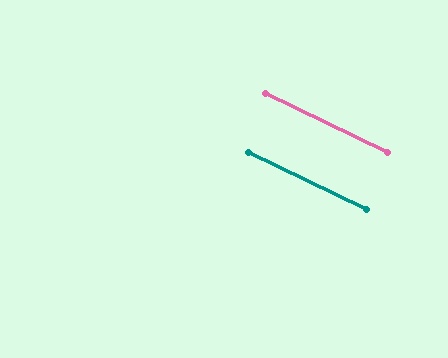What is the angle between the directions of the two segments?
Approximately 0 degrees.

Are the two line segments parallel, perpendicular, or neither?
Parallel — their directions differ by only 0.2°.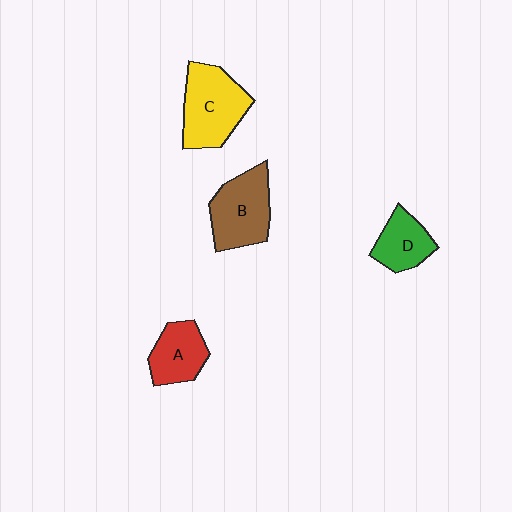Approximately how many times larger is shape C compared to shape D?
Approximately 1.7 times.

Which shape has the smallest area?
Shape D (green).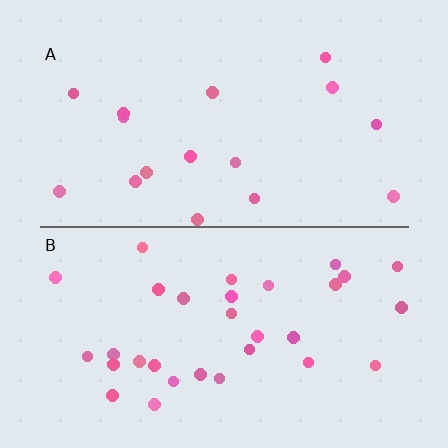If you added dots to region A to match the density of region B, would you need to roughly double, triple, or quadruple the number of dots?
Approximately double.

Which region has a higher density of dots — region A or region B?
B (the bottom).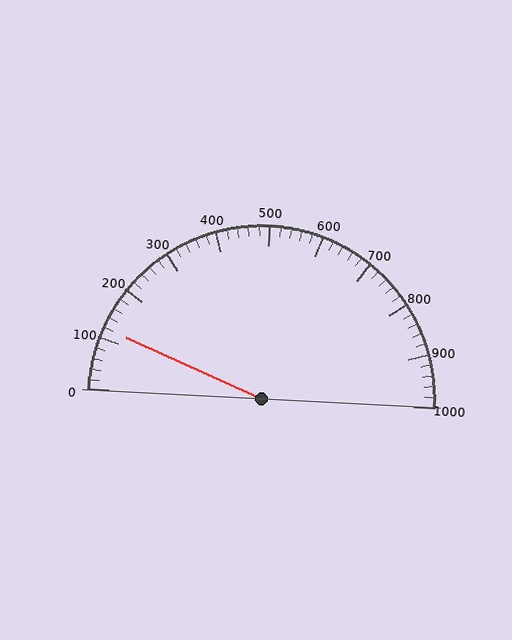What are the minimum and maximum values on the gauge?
The gauge ranges from 0 to 1000.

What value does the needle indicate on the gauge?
The needle indicates approximately 120.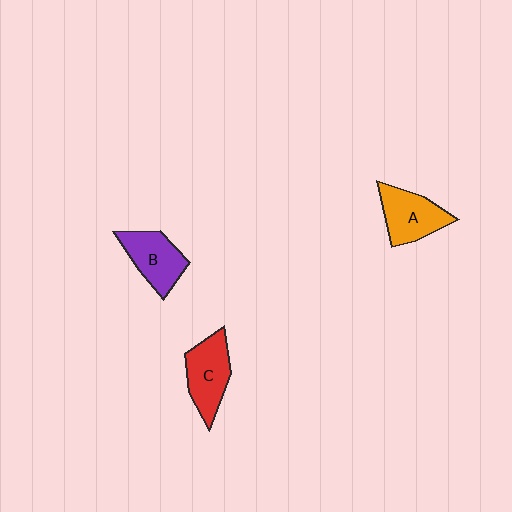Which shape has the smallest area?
Shape B (purple).